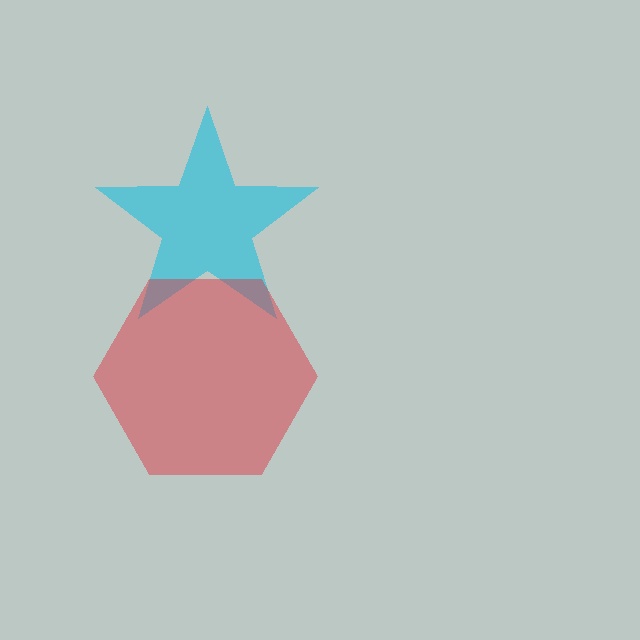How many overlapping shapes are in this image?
There are 2 overlapping shapes in the image.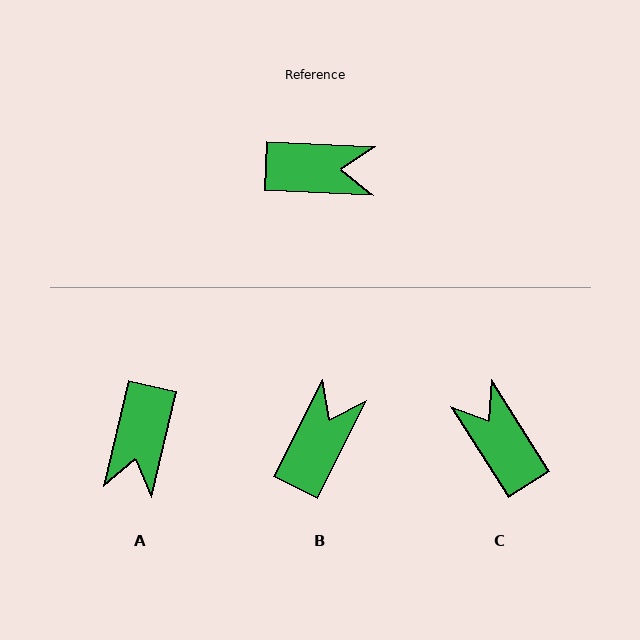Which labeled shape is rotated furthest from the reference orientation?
C, about 125 degrees away.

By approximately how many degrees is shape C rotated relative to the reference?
Approximately 125 degrees counter-clockwise.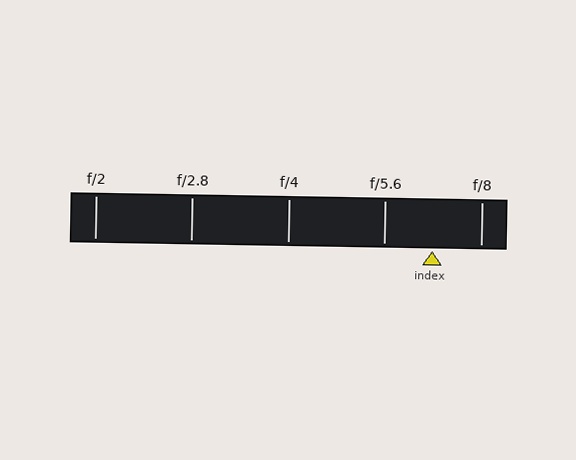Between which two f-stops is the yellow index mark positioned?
The index mark is between f/5.6 and f/8.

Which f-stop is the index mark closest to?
The index mark is closest to f/8.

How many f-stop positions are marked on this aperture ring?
There are 5 f-stop positions marked.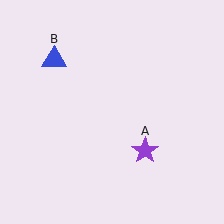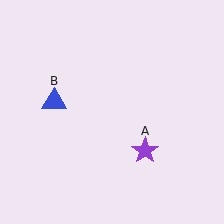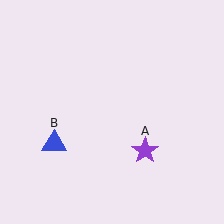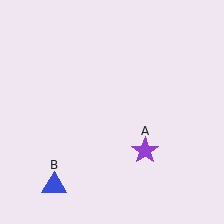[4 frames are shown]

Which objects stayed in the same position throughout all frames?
Purple star (object A) remained stationary.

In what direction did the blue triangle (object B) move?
The blue triangle (object B) moved down.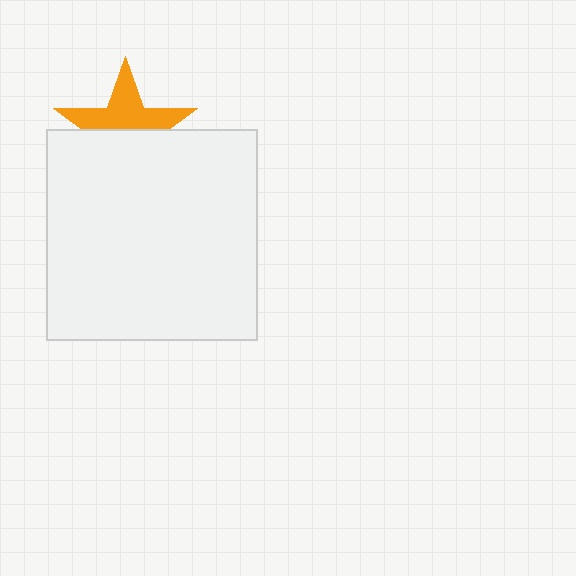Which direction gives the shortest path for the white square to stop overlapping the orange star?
Moving down gives the shortest separation.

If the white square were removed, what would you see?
You would see the complete orange star.